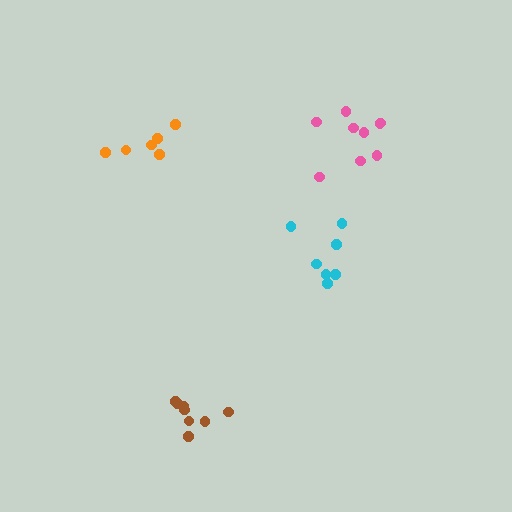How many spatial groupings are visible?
There are 4 spatial groupings.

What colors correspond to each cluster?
The clusters are colored: orange, cyan, brown, pink.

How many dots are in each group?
Group 1: 6 dots, Group 2: 7 dots, Group 3: 8 dots, Group 4: 9 dots (30 total).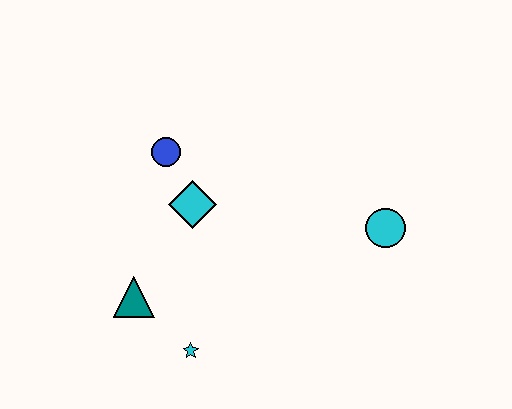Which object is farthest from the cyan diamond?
The cyan circle is farthest from the cyan diamond.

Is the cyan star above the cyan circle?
No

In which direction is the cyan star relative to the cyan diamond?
The cyan star is below the cyan diamond.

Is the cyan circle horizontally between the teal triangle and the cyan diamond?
No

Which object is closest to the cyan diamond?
The blue circle is closest to the cyan diamond.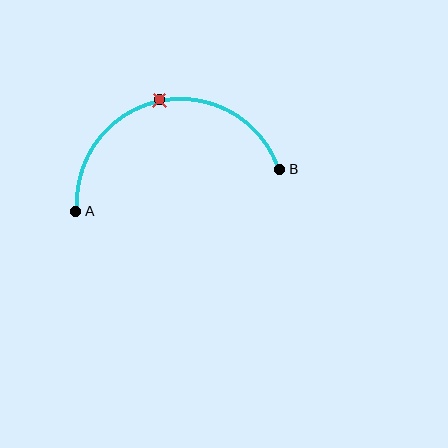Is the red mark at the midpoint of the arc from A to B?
Yes. The red mark lies on the arc at equal arc-length from both A and B — it is the arc midpoint.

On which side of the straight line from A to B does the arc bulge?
The arc bulges above the straight line connecting A and B.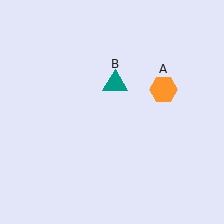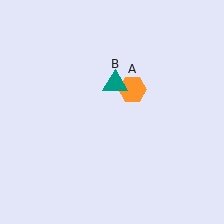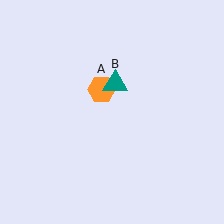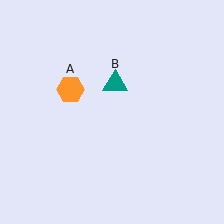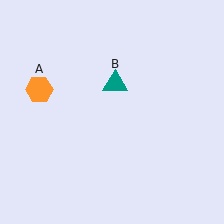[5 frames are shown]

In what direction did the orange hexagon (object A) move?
The orange hexagon (object A) moved left.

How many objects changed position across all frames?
1 object changed position: orange hexagon (object A).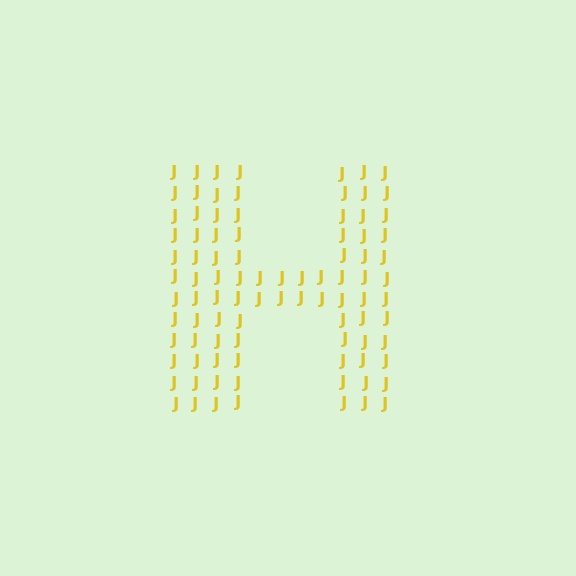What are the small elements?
The small elements are letter J's.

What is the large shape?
The large shape is the letter H.